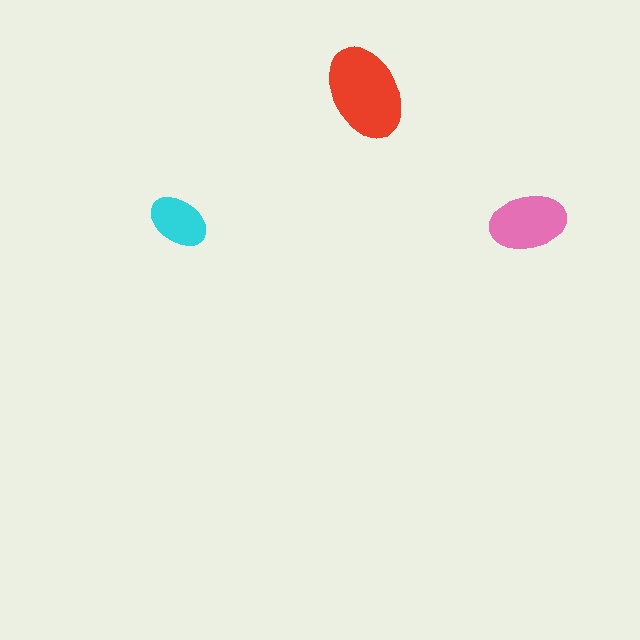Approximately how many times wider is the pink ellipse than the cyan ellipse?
About 1.5 times wider.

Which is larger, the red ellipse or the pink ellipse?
The red one.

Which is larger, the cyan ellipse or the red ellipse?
The red one.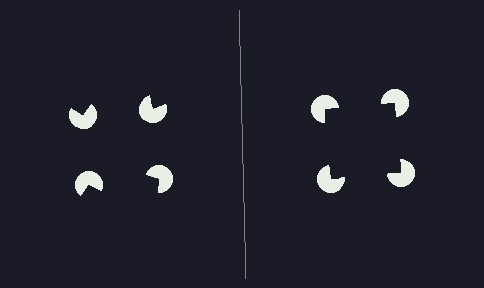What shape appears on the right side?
An illusory square.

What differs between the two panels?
The pac-man discs are positioned identically on both sides; only the wedge orientations differ. On the right they align to a square; on the left they are misaligned.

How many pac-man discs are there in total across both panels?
8 — 4 on each side.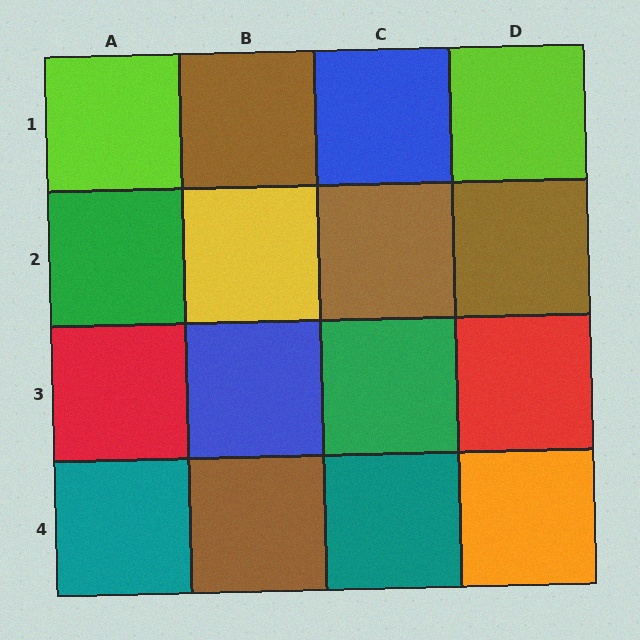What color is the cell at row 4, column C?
Teal.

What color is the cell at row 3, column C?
Green.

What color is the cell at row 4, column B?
Brown.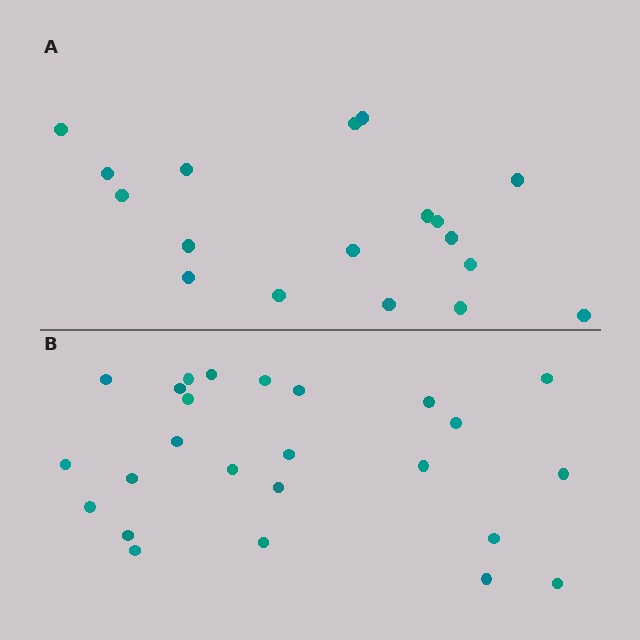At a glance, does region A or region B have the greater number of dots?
Region B (the bottom region) has more dots.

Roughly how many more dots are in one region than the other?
Region B has roughly 8 or so more dots than region A.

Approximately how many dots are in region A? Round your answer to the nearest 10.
About 20 dots. (The exact count is 18, which rounds to 20.)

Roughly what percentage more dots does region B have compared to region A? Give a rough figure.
About 40% more.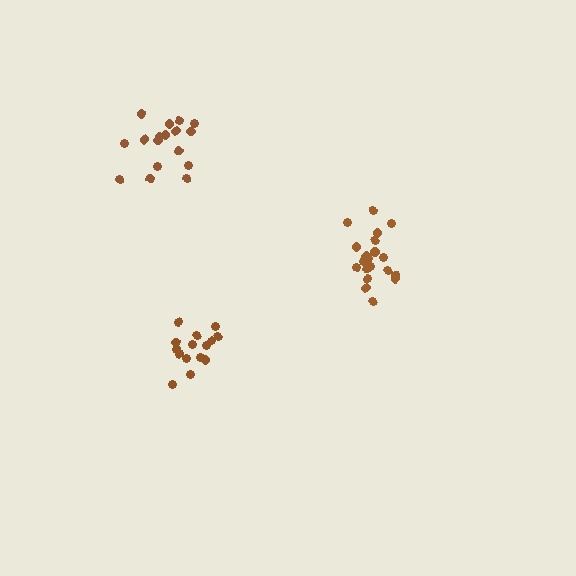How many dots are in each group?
Group 1: 20 dots, Group 2: 15 dots, Group 3: 17 dots (52 total).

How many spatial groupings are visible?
There are 3 spatial groupings.